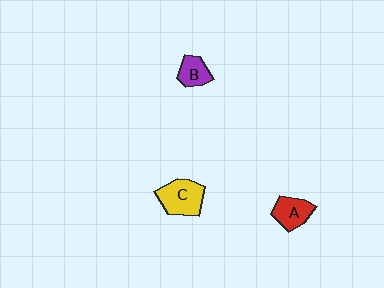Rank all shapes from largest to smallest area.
From largest to smallest: C (yellow), A (red), B (purple).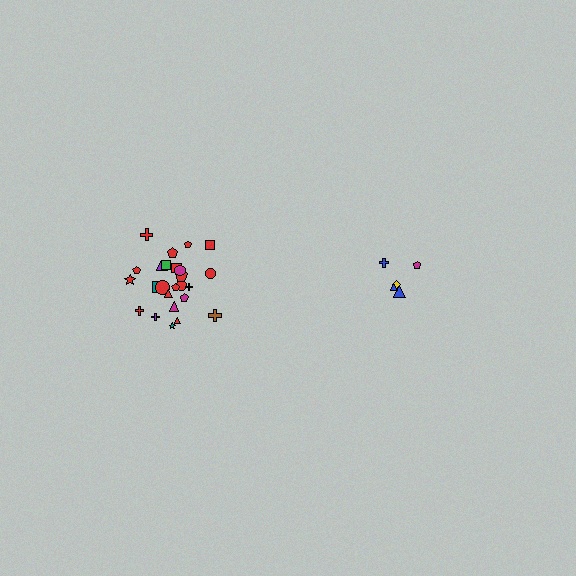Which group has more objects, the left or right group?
The left group.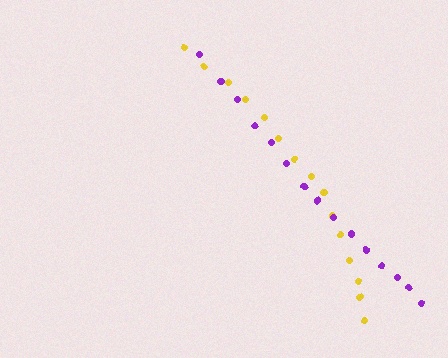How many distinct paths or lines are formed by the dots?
There are 2 distinct paths.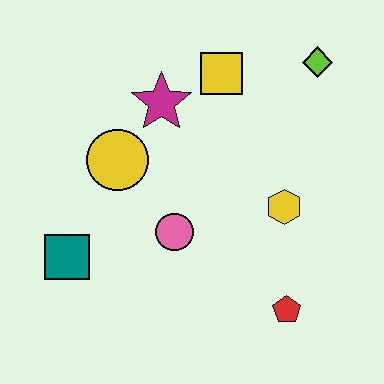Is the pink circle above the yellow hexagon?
No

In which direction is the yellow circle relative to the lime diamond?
The yellow circle is to the left of the lime diamond.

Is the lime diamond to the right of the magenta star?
Yes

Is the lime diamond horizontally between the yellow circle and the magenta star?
No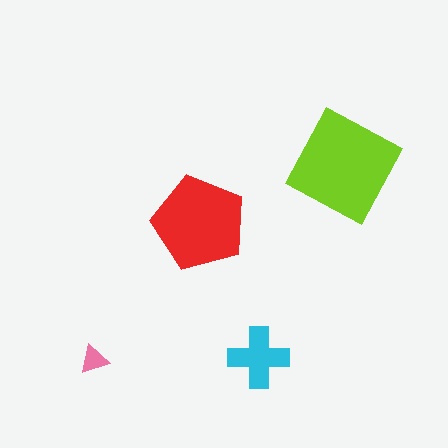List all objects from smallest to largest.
The pink triangle, the cyan cross, the red pentagon, the lime diamond.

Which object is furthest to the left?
The pink triangle is leftmost.